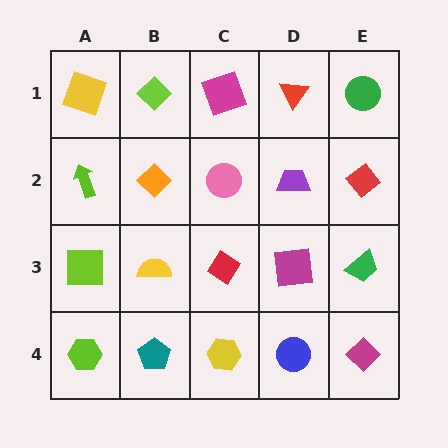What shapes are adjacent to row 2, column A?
A yellow square (row 1, column A), a lime square (row 3, column A), an orange diamond (row 2, column B).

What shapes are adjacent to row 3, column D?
A purple trapezoid (row 2, column D), a blue circle (row 4, column D), a red diamond (row 3, column C), a green trapezoid (row 3, column E).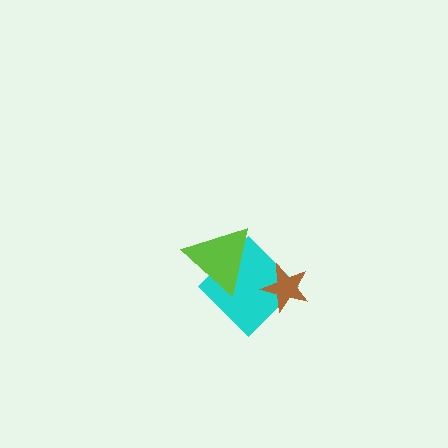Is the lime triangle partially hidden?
No, no other shape covers it.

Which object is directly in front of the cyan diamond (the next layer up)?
The lime triangle is directly in front of the cyan diamond.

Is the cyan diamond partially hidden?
Yes, it is partially covered by another shape.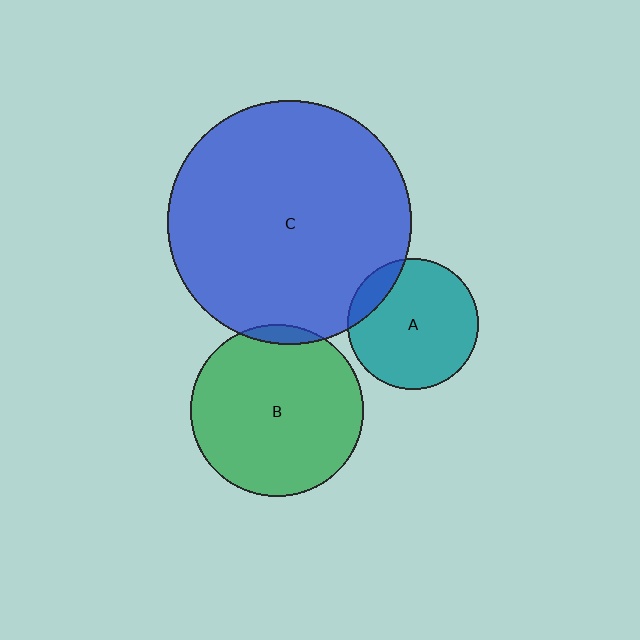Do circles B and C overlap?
Yes.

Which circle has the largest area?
Circle C (blue).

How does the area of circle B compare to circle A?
Approximately 1.7 times.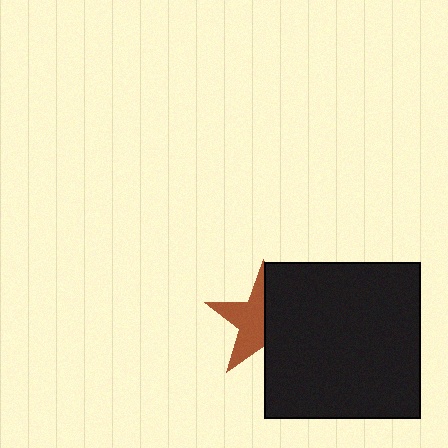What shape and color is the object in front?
The object in front is a black square.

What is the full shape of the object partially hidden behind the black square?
The partially hidden object is a brown star.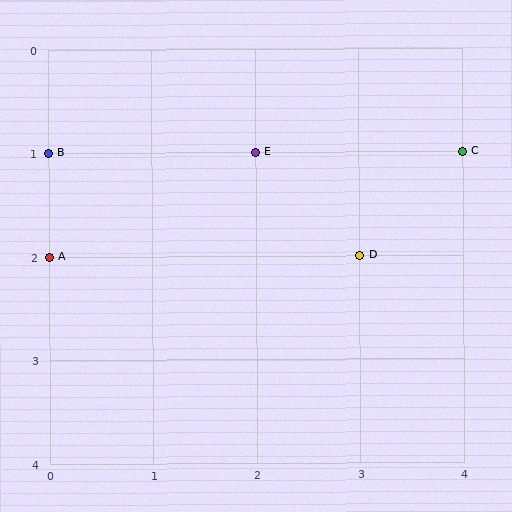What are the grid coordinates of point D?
Point D is at grid coordinates (3, 2).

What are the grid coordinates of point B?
Point B is at grid coordinates (0, 1).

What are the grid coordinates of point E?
Point E is at grid coordinates (2, 1).